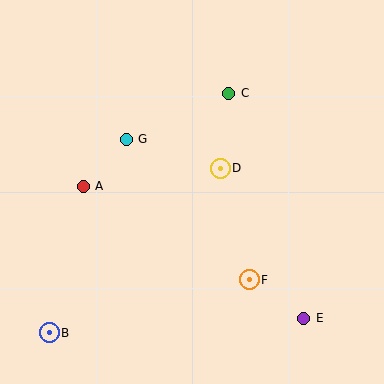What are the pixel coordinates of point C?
Point C is at (229, 93).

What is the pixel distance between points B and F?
The distance between B and F is 207 pixels.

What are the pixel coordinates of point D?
Point D is at (220, 168).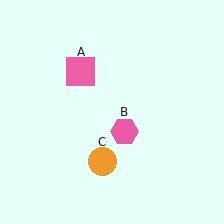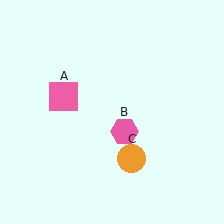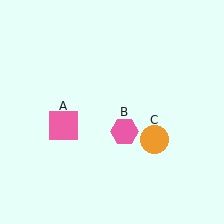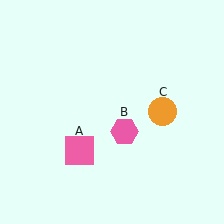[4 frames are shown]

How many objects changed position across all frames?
2 objects changed position: pink square (object A), orange circle (object C).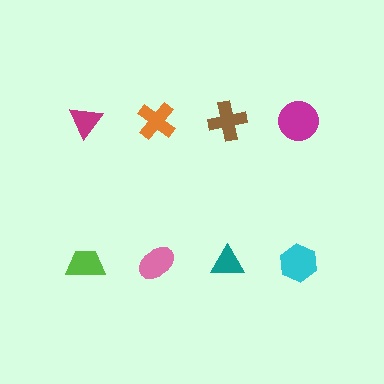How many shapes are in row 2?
4 shapes.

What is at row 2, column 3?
A teal triangle.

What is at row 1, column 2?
An orange cross.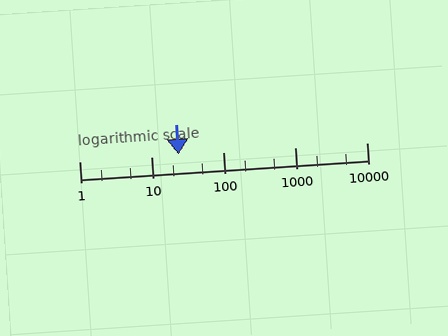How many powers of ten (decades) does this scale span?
The scale spans 4 decades, from 1 to 10000.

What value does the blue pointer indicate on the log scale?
The pointer indicates approximately 24.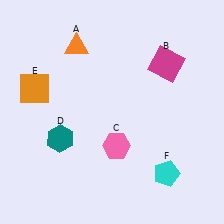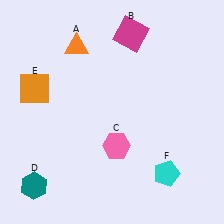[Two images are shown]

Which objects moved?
The objects that moved are: the magenta square (B), the teal hexagon (D).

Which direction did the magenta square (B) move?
The magenta square (B) moved left.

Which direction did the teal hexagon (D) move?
The teal hexagon (D) moved down.